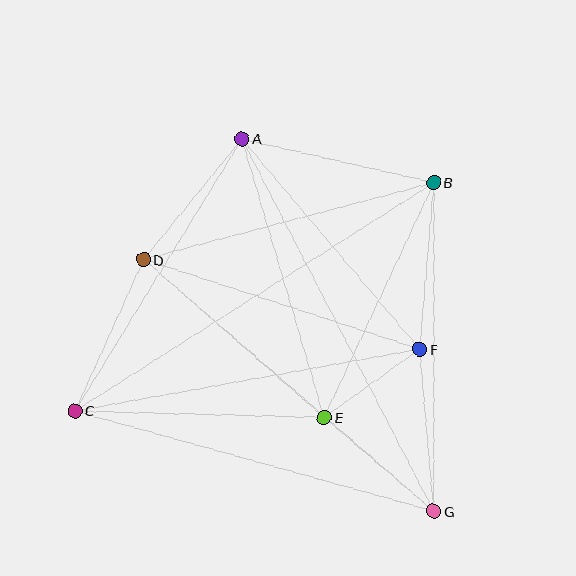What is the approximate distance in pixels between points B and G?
The distance between B and G is approximately 329 pixels.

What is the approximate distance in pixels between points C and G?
The distance between C and G is approximately 372 pixels.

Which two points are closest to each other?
Points E and F are closest to each other.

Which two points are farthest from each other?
Points B and C are farthest from each other.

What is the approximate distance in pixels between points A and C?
The distance between A and C is approximately 319 pixels.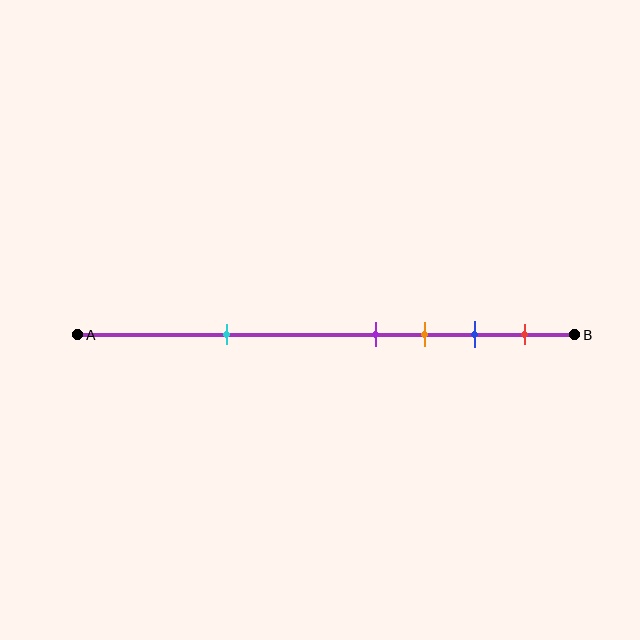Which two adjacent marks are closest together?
The purple and orange marks are the closest adjacent pair.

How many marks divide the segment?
There are 5 marks dividing the segment.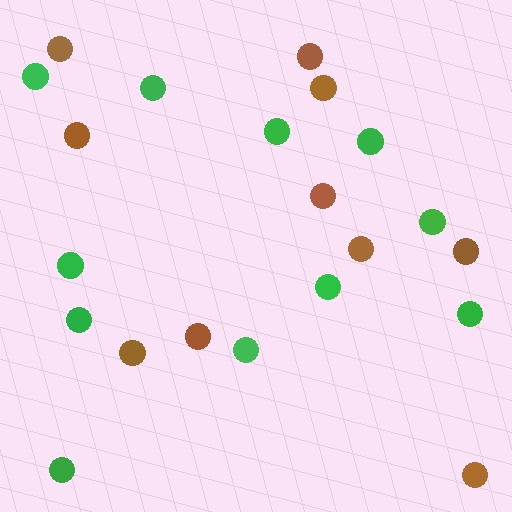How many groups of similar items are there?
There are 2 groups: one group of green circles (11) and one group of brown circles (10).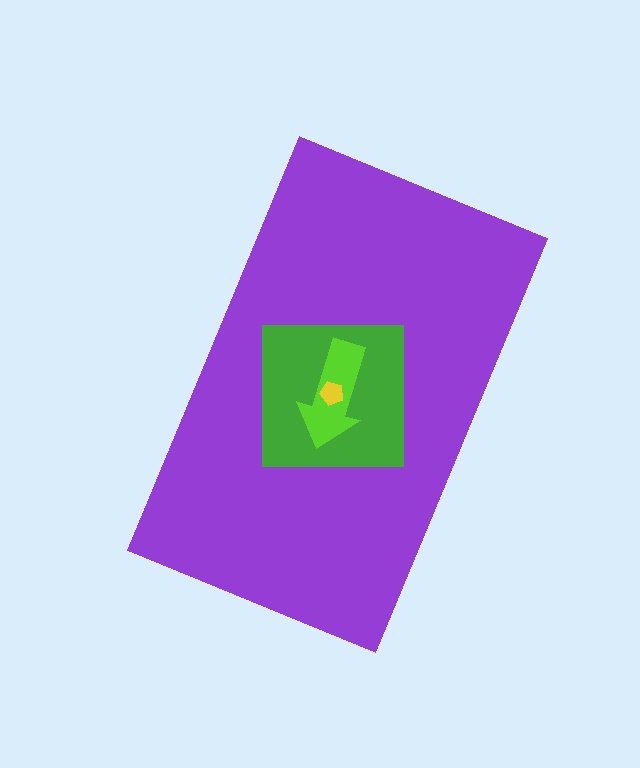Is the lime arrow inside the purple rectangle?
Yes.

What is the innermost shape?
The yellow pentagon.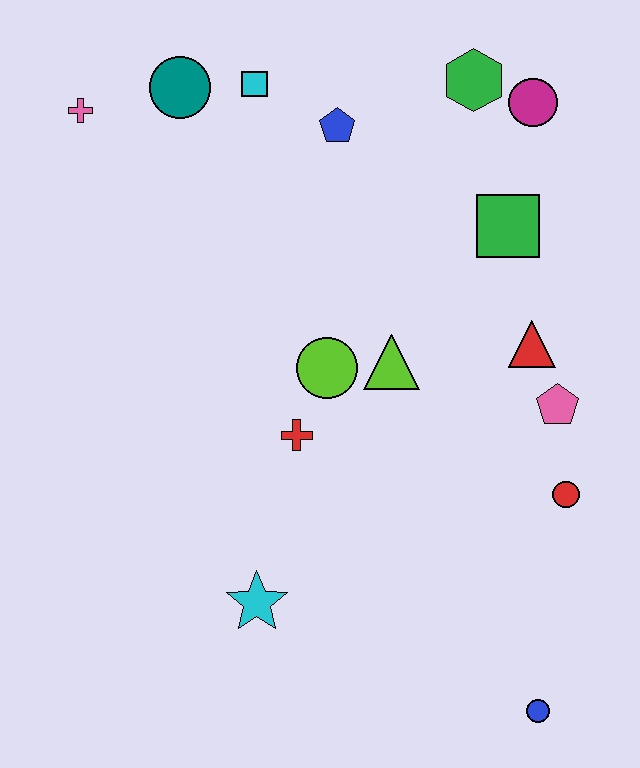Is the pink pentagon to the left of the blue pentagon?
No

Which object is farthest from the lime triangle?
The pink cross is farthest from the lime triangle.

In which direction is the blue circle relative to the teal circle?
The blue circle is below the teal circle.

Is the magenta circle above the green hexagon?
No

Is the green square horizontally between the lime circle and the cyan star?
No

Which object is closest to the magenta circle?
The green hexagon is closest to the magenta circle.